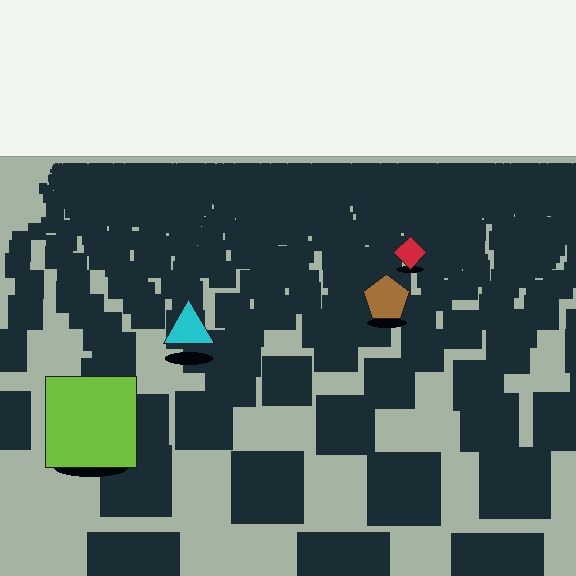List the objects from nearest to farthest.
From nearest to farthest: the lime square, the cyan triangle, the brown pentagon, the red diamond.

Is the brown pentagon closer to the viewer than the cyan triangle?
No. The cyan triangle is closer — you can tell from the texture gradient: the ground texture is coarser near it.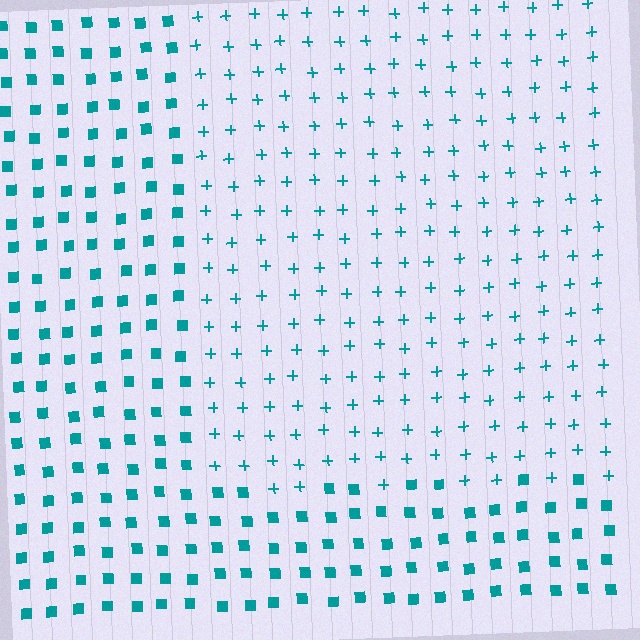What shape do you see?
I see a rectangle.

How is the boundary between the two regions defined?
The boundary is defined by a change in element shape: plus signs inside vs. squares outside. All elements share the same color and spacing.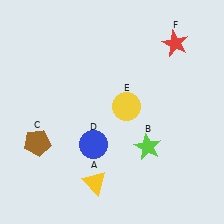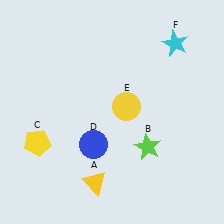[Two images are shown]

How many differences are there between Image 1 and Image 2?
There are 2 differences between the two images.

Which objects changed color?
C changed from brown to yellow. F changed from red to cyan.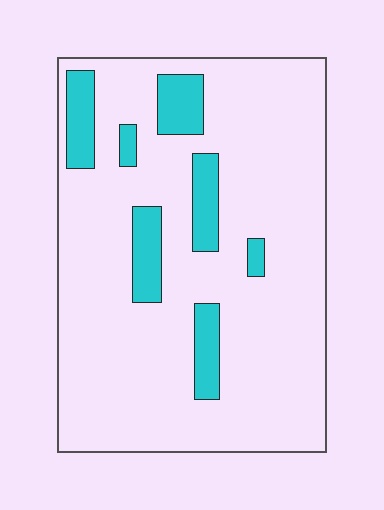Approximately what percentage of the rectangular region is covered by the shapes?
Approximately 15%.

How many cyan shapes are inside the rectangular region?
7.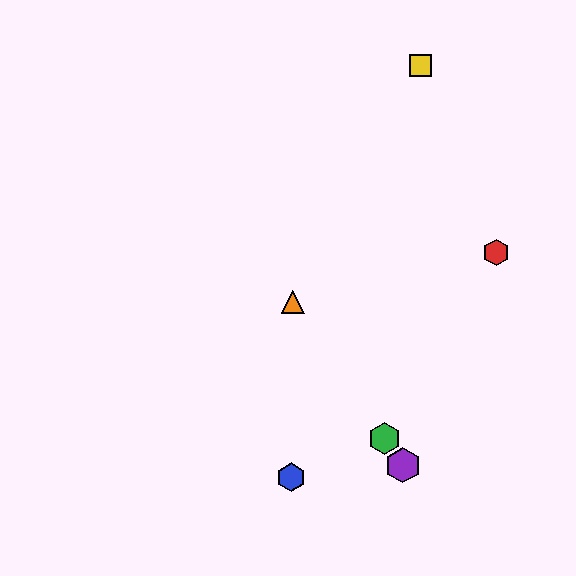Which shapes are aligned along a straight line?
The green hexagon, the purple hexagon, the orange triangle are aligned along a straight line.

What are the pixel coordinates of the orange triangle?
The orange triangle is at (293, 302).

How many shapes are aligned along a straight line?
3 shapes (the green hexagon, the purple hexagon, the orange triangle) are aligned along a straight line.